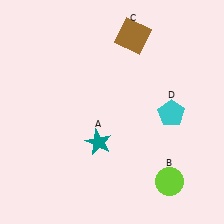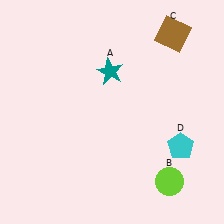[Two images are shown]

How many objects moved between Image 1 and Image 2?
3 objects moved between the two images.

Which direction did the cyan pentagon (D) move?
The cyan pentagon (D) moved down.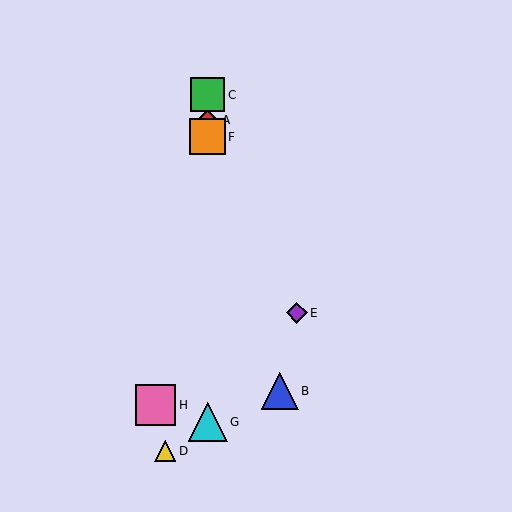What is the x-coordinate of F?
Object F is at x≈208.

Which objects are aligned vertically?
Objects A, C, F, G are aligned vertically.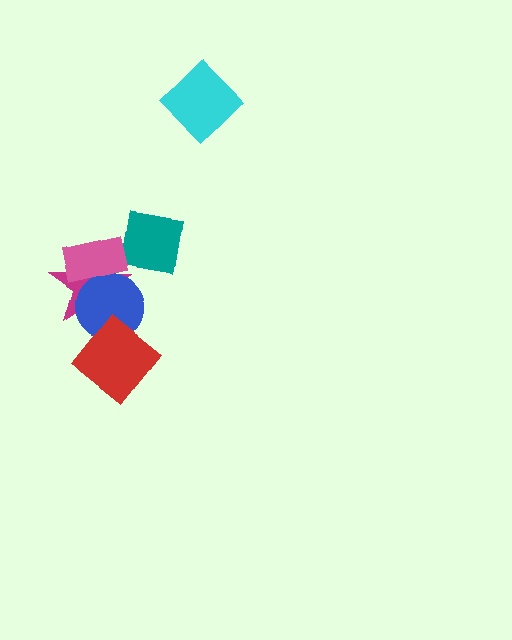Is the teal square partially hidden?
Yes, it is partially covered by another shape.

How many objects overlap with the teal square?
1 object overlaps with the teal square.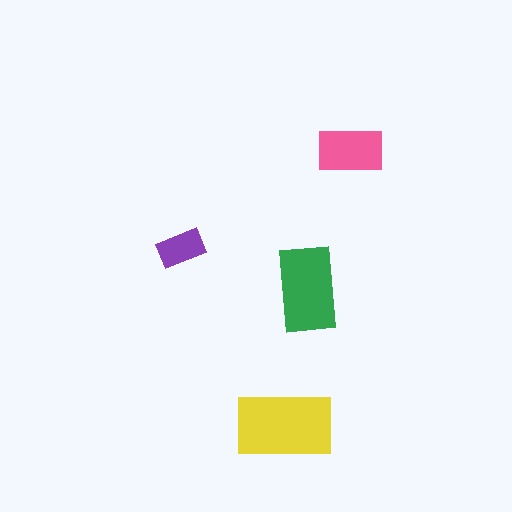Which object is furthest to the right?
The pink rectangle is rightmost.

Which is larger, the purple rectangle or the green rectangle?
The green one.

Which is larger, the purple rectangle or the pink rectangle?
The pink one.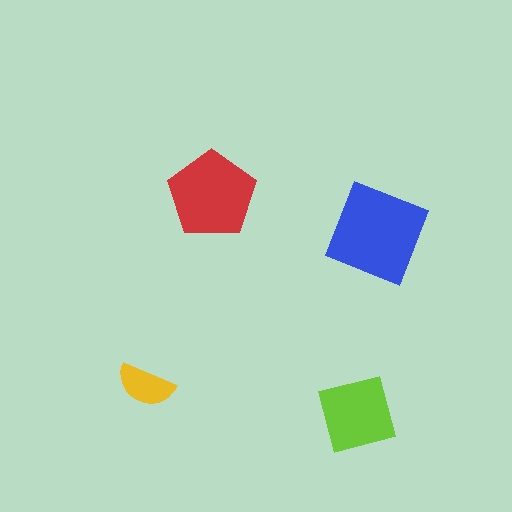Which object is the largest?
The blue square.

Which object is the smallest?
The yellow semicircle.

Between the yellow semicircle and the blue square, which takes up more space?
The blue square.